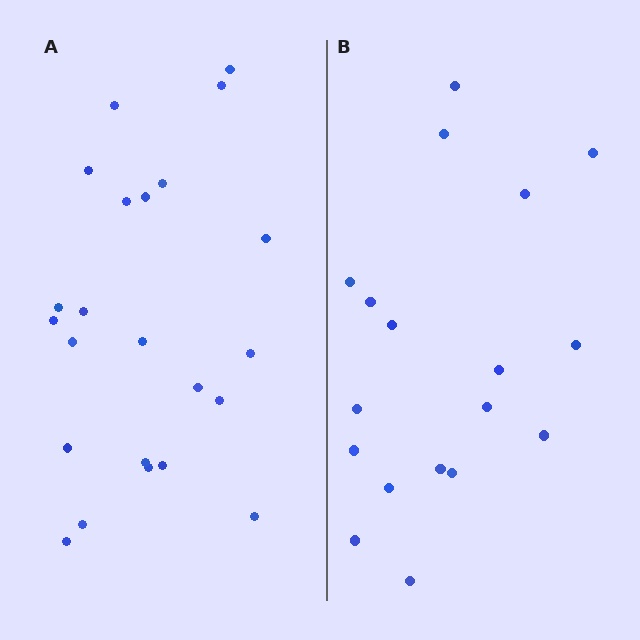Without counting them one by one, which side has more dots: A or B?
Region A (the left region) has more dots.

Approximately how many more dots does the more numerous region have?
Region A has about 5 more dots than region B.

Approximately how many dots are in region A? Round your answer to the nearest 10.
About 20 dots. (The exact count is 23, which rounds to 20.)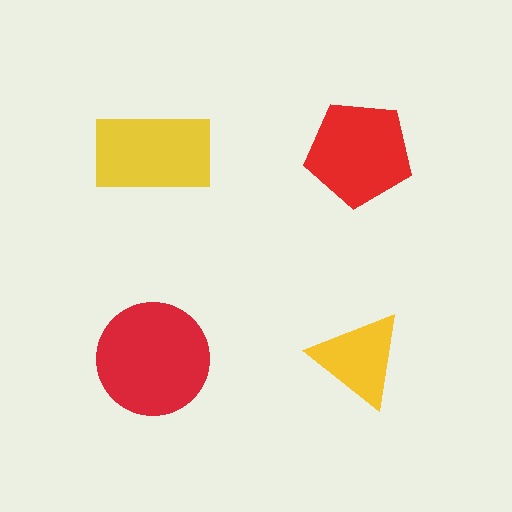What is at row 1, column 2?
A red pentagon.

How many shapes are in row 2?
2 shapes.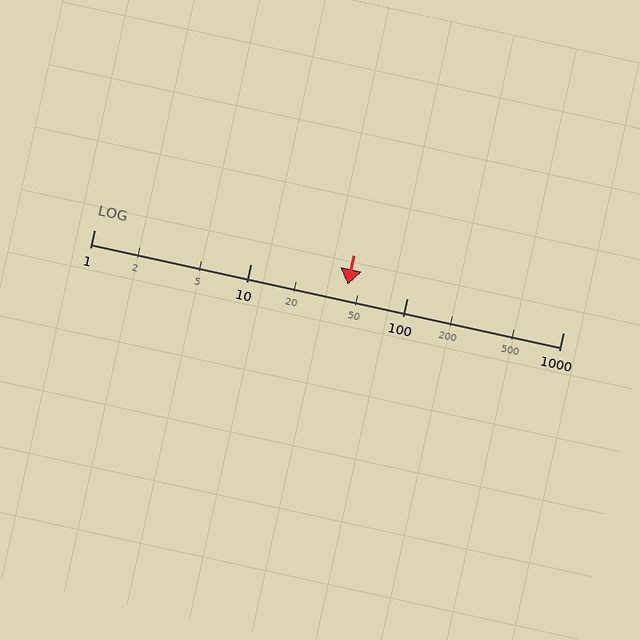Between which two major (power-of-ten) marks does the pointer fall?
The pointer is between 10 and 100.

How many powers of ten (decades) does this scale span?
The scale spans 3 decades, from 1 to 1000.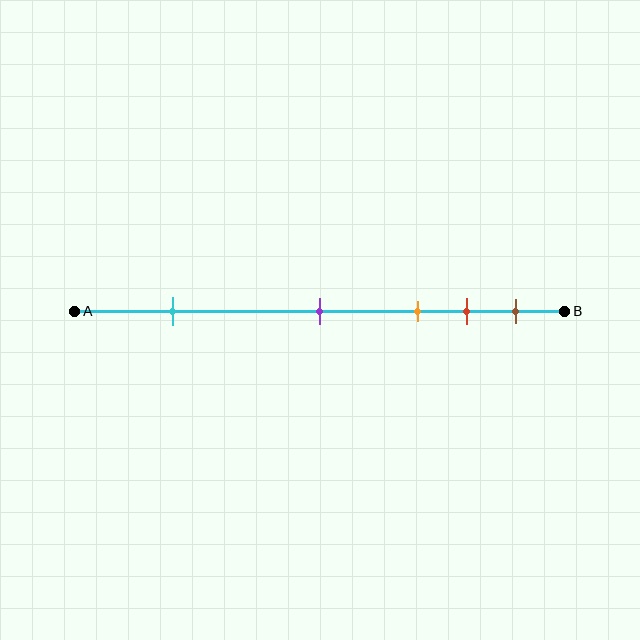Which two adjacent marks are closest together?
The red and brown marks are the closest adjacent pair.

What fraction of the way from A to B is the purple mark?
The purple mark is approximately 50% (0.5) of the way from A to B.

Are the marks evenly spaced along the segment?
No, the marks are not evenly spaced.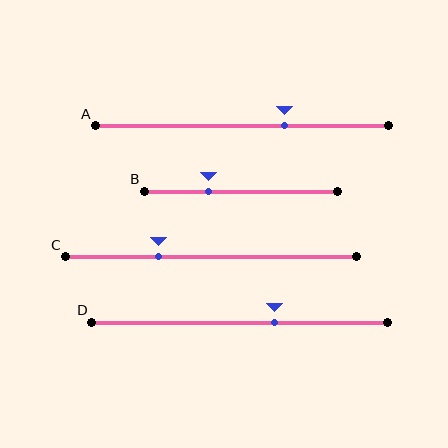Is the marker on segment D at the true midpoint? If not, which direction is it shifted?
No, the marker on segment D is shifted to the right by about 12% of the segment length.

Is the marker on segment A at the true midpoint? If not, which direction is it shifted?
No, the marker on segment A is shifted to the right by about 15% of the segment length.